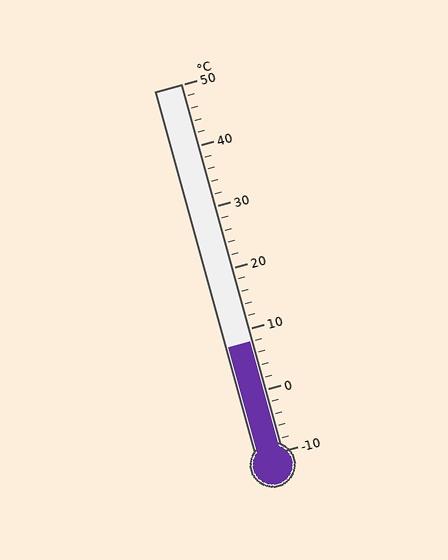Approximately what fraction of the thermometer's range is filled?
The thermometer is filled to approximately 30% of its range.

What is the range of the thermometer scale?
The thermometer scale ranges from -10°C to 50°C.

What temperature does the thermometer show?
The thermometer shows approximately 8°C.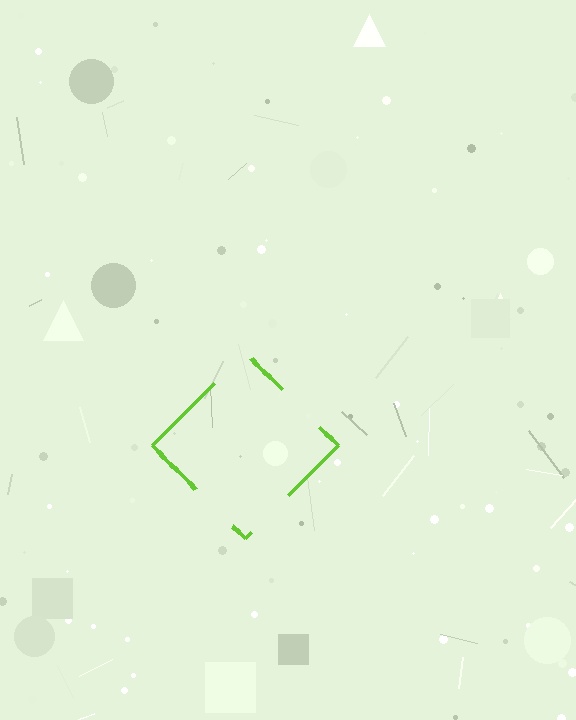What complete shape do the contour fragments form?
The contour fragments form a diamond.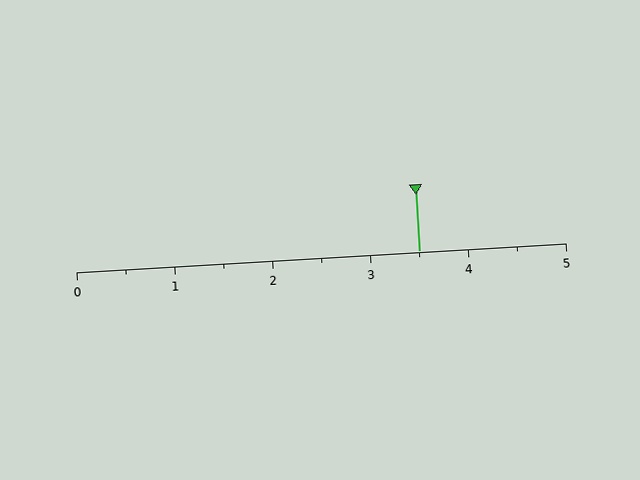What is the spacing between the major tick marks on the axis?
The major ticks are spaced 1 apart.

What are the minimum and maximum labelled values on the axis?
The axis runs from 0 to 5.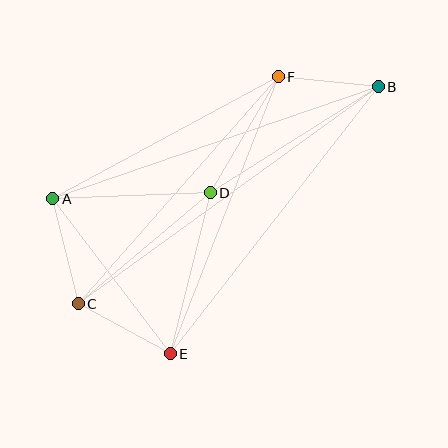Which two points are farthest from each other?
Points B and C are farthest from each other.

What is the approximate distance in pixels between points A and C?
The distance between A and C is approximately 108 pixels.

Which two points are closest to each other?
Points B and F are closest to each other.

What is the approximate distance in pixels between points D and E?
The distance between D and E is approximately 166 pixels.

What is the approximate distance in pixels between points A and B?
The distance between A and B is approximately 344 pixels.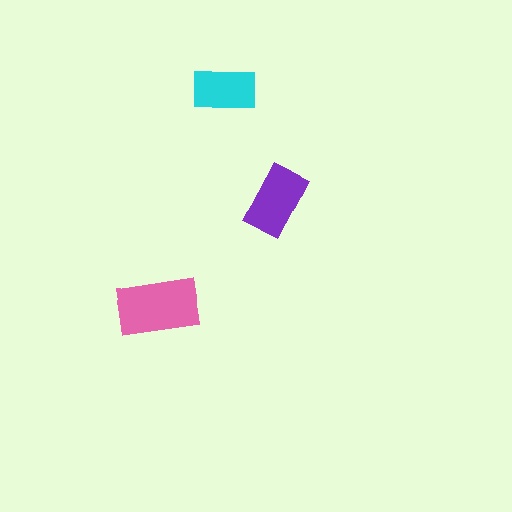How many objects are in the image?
There are 3 objects in the image.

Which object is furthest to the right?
The purple rectangle is rightmost.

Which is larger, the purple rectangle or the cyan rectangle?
The purple one.